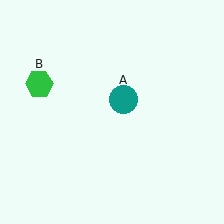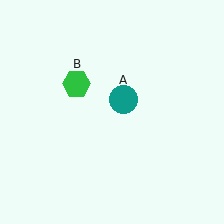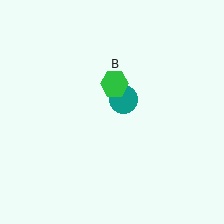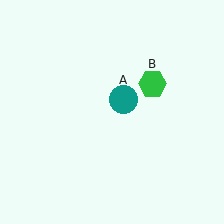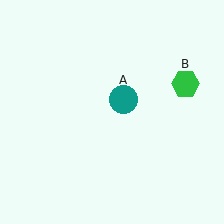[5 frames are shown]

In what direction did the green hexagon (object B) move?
The green hexagon (object B) moved right.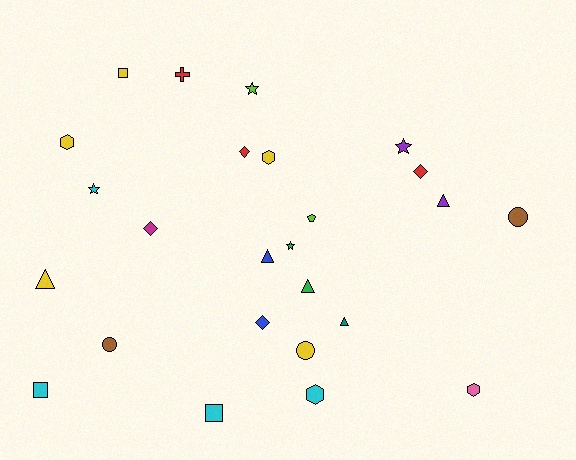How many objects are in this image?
There are 25 objects.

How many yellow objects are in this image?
There are 5 yellow objects.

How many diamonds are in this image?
There are 4 diamonds.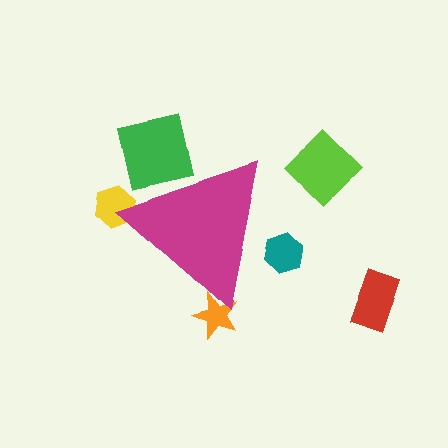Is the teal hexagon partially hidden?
Yes, the teal hexagon is partially hidden behind the magenta triangle.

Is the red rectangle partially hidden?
No, the red rectangle is fully visible.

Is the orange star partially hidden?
Yes, the orange star is partially hidden behind the magenta triangle.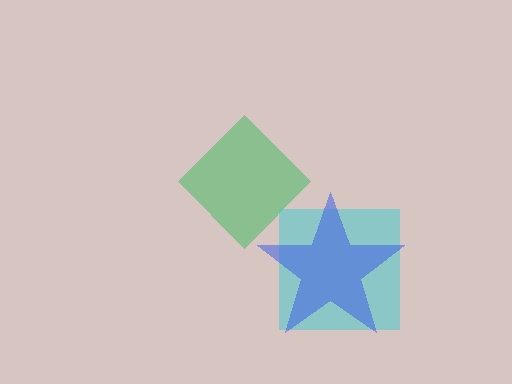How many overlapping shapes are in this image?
There are 3 overlapping shapes in the image.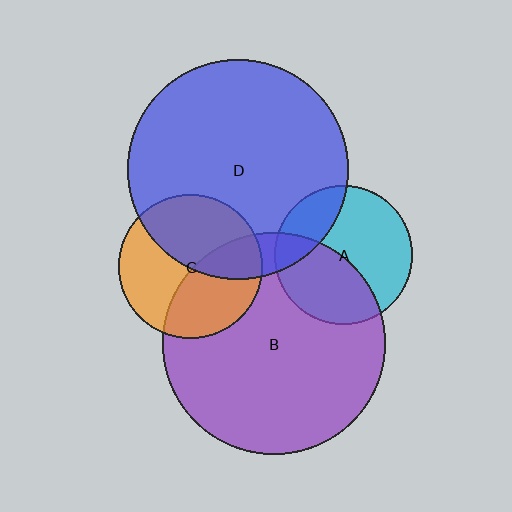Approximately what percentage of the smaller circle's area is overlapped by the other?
Approximately 45%.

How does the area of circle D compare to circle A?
Approximately 2.5 times.